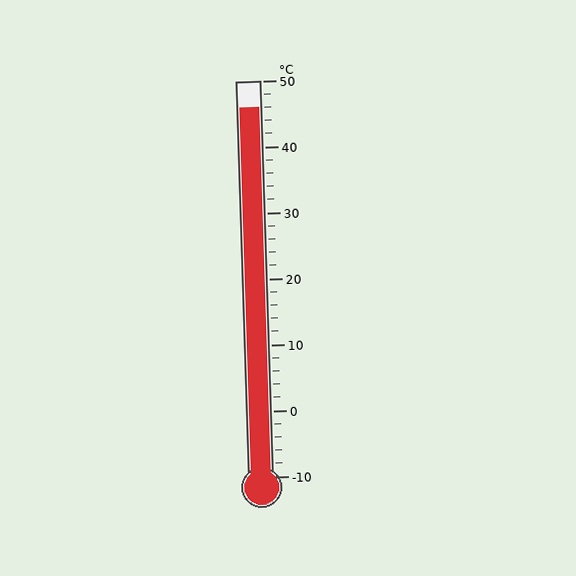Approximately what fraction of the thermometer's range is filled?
The thermometer is filled to approximately 95% of its range.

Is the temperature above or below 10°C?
The temperature is above 10°C.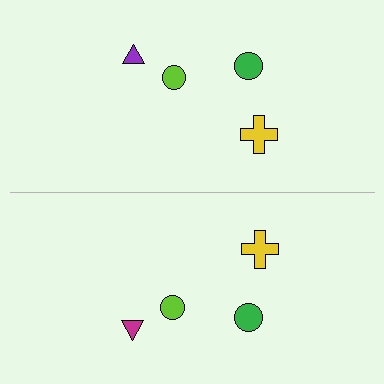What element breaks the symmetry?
The magenta triangle on the bottom side breaks the symmetry — its mirror counterpart is purple.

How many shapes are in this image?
There are 8 shapes in this image.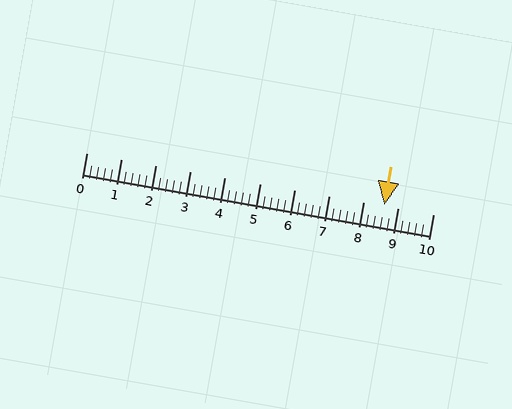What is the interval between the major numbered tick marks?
The major tick marks are spaced 1 units apart.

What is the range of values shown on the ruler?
The ruler shows values from 0 to 10.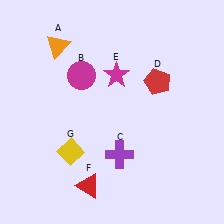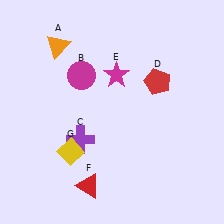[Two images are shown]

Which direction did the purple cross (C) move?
The purple cross (C) moved left.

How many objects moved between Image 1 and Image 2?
1 object moved between the two images.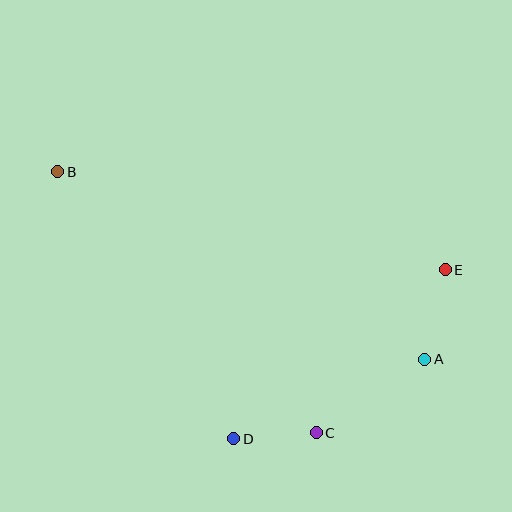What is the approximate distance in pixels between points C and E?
The distance between C and E is approximately 208 pixels.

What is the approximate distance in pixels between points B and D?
The distance between B and D is approximately 320 pixels.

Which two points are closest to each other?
Points C and D are closest to each other.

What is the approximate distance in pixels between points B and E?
The distance between B and E is approximately 400 pixels.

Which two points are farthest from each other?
Points A and B are farthest from each other.